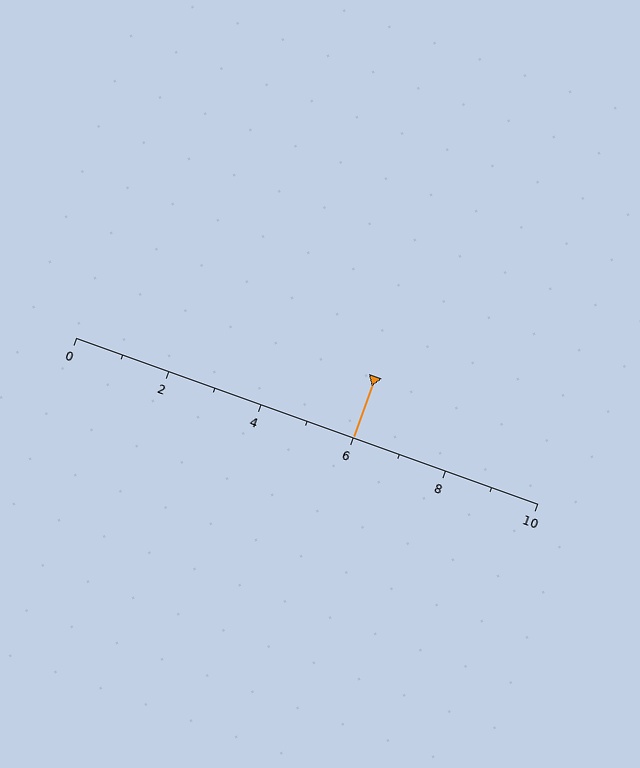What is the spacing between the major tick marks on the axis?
The major ticks are spaced 2 apart.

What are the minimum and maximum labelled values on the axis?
The axis runs from 0 to 10.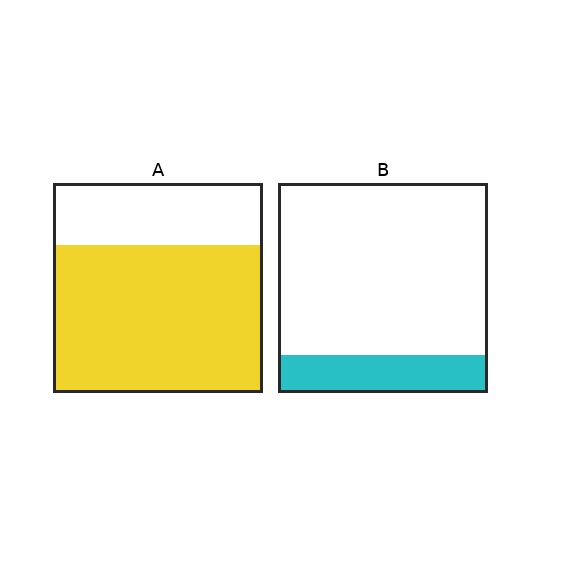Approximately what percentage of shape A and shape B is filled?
A is approximately 70% and B is approximately 20%.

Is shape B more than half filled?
No.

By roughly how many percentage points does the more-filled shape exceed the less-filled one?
By roughly 50 percentage points (A over B).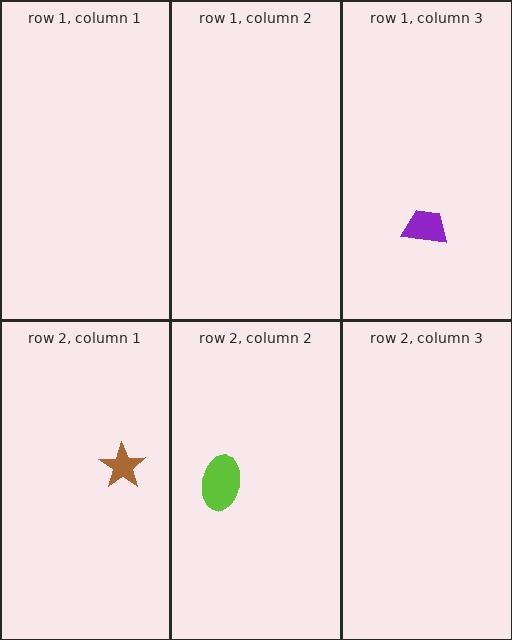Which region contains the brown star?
The row 2, column 1 region.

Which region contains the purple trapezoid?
The row 1, column 3 region.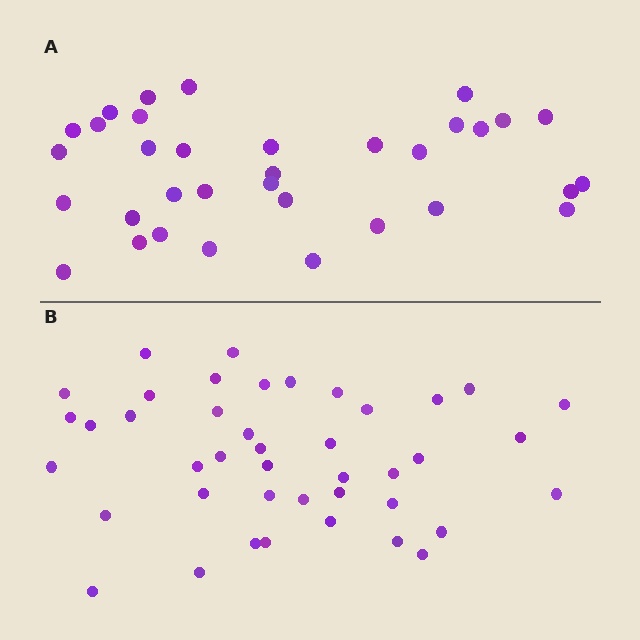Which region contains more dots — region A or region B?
Region B (the bottom region) has more dots.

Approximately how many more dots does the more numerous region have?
Region B has roughly 8 or so more dots than region A.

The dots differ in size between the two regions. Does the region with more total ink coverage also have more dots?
No. Region A has more total ink coverage because its dots are larger, but region B actually contains more individual dots. Total area can be misleading — the number of items is what matters here.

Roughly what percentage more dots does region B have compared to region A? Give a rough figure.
About 25% more.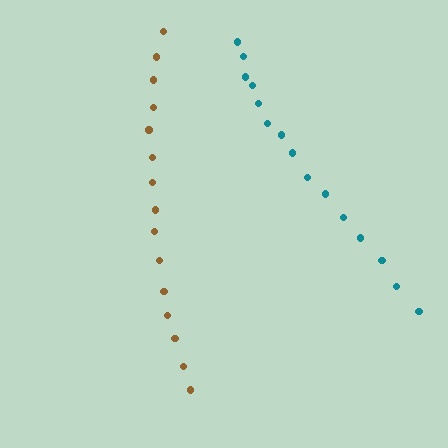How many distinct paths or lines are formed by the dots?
There are 2 distinct paths.